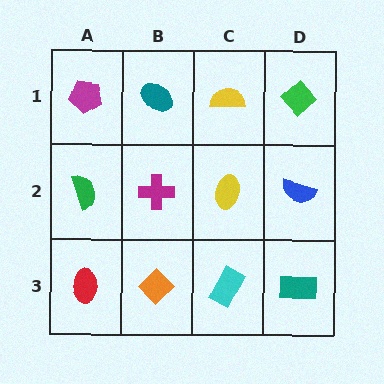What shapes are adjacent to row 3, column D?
A blue semicircle (row 2, column D), a cyan rectangle (row 3, column C).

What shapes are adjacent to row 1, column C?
A yellow ellipse (row 2, column C), a teal ellipse (row 1, column B), a green diamond (row 1, column D).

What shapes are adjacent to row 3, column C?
A yellow ellipse (row 2, column C), an orange diamond (row 3, column B), a teal rectangle (row 3, column D).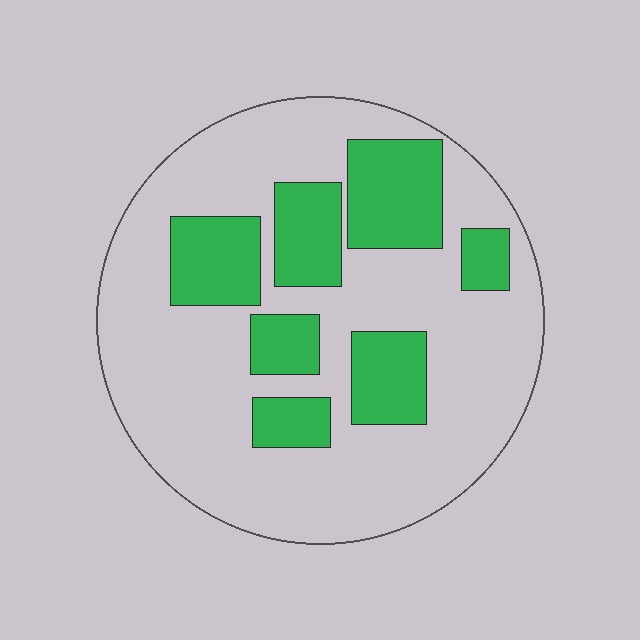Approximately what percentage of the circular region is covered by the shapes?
Approximately 30%.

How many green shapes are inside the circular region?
7.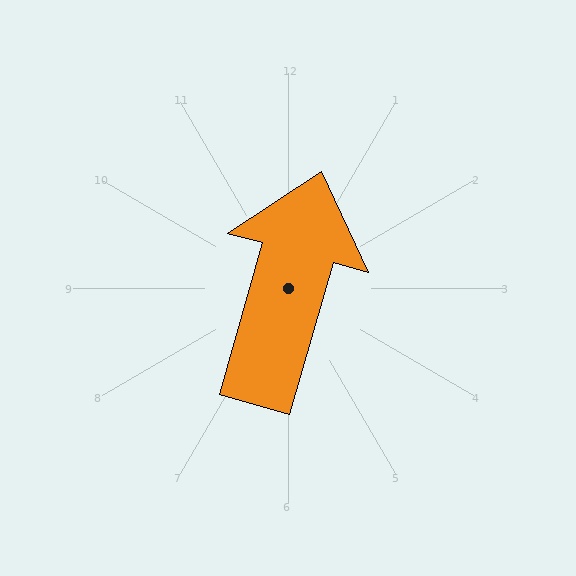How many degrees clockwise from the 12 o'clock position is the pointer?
Approximately 16 degrees.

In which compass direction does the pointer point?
North.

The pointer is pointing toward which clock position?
Roughly 1 o'clock.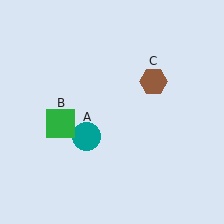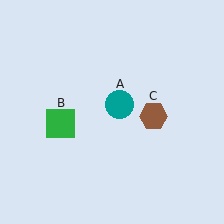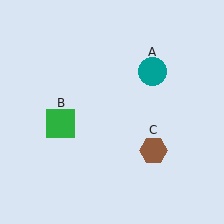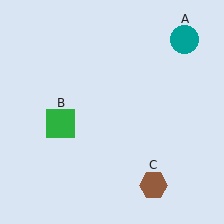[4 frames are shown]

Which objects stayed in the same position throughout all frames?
Green square (object B) remained stationary.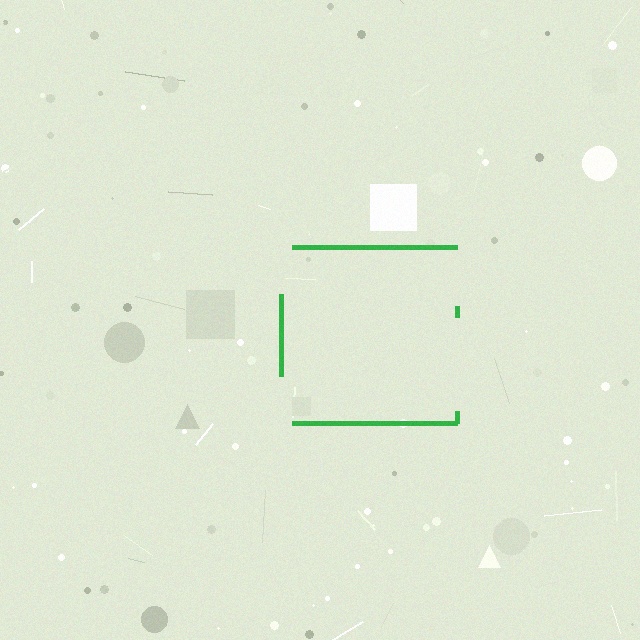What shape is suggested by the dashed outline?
The dashed outline suggests a square.